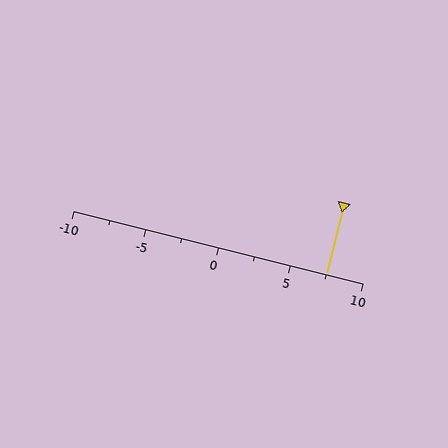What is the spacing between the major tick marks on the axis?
The major ticks are spaced 5 apart.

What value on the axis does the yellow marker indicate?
The marker indicates approximately 7.5.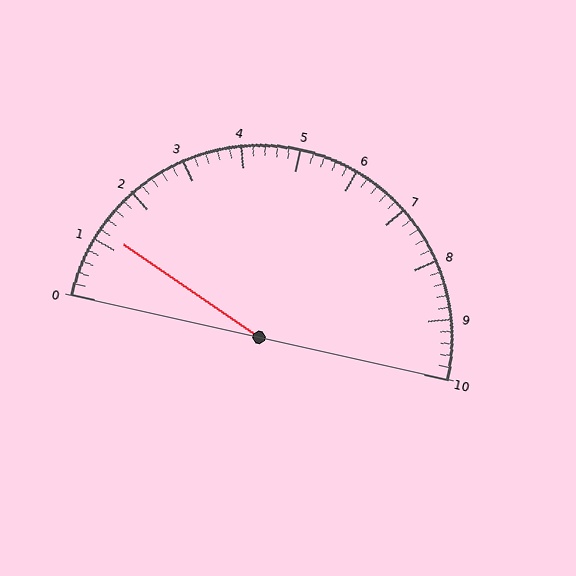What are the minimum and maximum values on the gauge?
The gauge ranges from 0 to 10.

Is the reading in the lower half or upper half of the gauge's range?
The reading is in the lower half of the range (0 to 10).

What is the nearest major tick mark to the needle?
The nearest major tick mark is 1.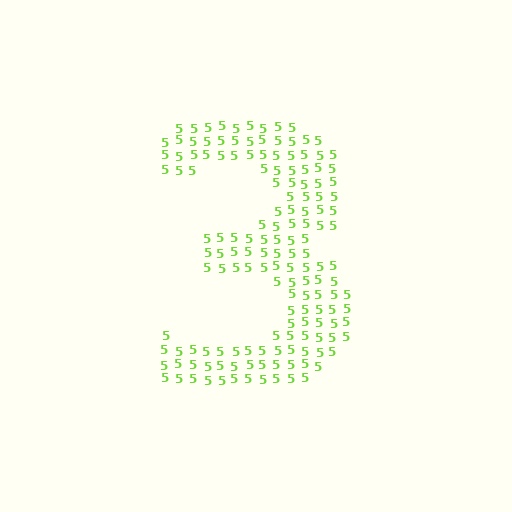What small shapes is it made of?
It is made of small digit 5's.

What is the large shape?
The large shape is the digit 3.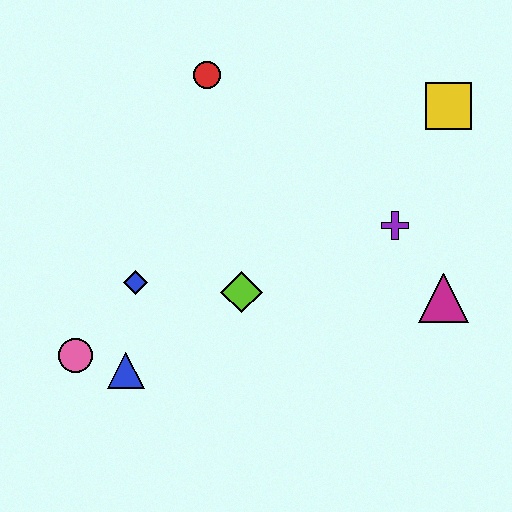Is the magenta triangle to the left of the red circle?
No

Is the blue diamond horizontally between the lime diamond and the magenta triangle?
No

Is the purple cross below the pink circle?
No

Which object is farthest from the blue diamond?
The yellow square is farthest from the blue diamond.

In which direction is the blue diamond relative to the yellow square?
The blue diamond is to the left of the yellow square.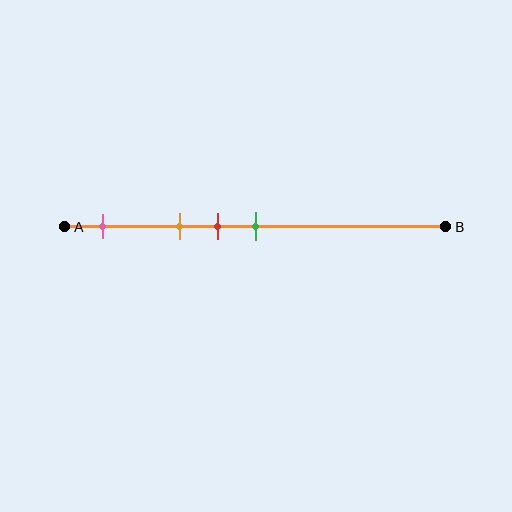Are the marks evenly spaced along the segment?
No, the marks are not evenly spaced.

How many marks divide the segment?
There are 4 marks dividing the segment.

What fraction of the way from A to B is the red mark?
The red mark is approximately 40% (0.4) of the way from A to B.